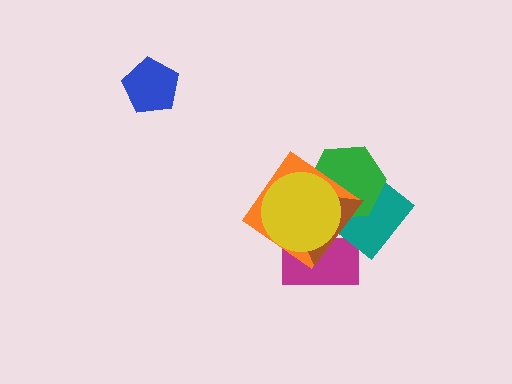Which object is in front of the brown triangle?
The yellow circle is in front of the brown triangle.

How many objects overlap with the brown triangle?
5 objects overlap with the brown triangle.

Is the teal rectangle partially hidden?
Yes, it is partially covered by another shape.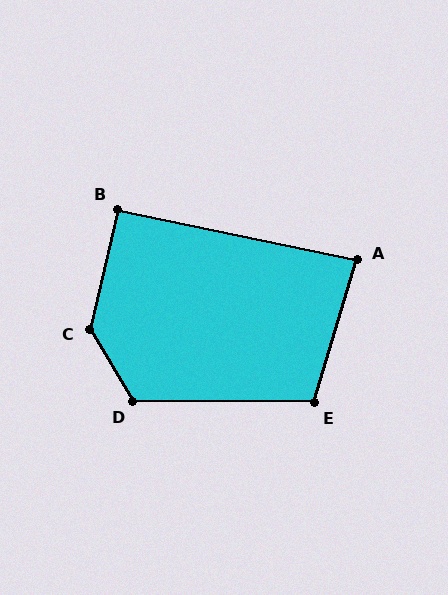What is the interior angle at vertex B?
Approximately 91 degrees (approximately right).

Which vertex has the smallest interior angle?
A, at approximately 85 degrees.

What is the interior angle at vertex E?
Approximately 106 degrees (obtuse).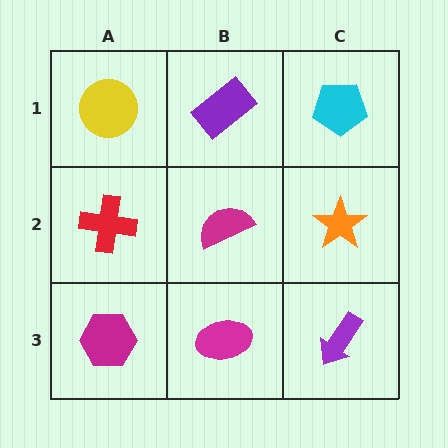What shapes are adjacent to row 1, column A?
A red cross (row 2, column A), a purple rectangle (row 1, column B).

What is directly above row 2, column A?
A yellow circle.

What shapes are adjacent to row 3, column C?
An orange star (row 2, column C), a magenta ellipse (row 3, column B).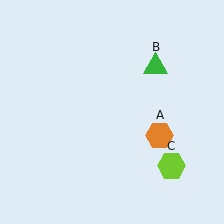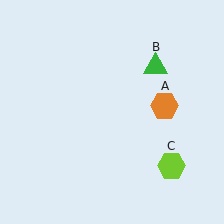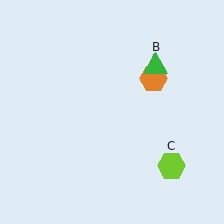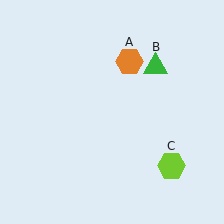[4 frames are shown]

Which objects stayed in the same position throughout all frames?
Green triangle (object B) and lime hexagon (object C) remained stationary.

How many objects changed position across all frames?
1 object changed position: orange hexagon (object A).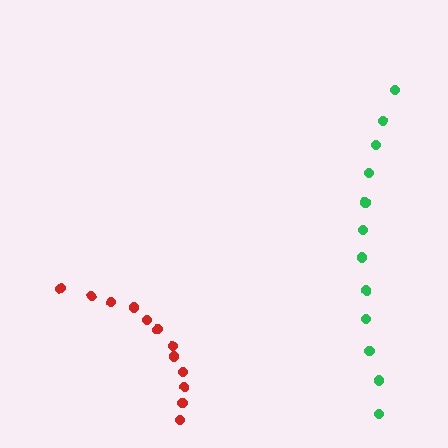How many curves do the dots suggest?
There are 2 distinct paths.